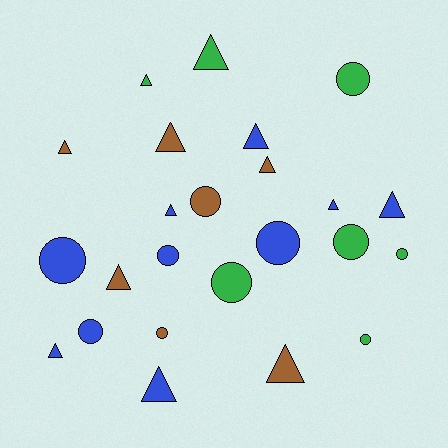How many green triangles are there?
There are 2 green triangles.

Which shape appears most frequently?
Triangle, with 13 objects.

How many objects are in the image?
There are 24 objects.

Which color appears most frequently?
Blue, with 10 objects.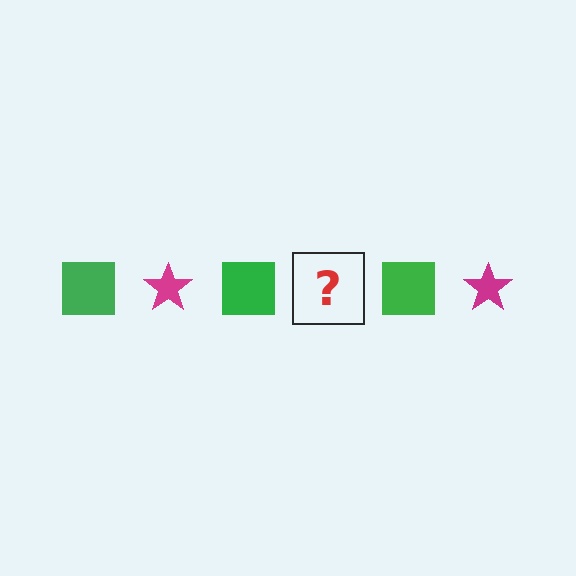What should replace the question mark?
The question mark should be replaced with a magenta star.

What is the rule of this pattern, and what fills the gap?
The rule is that the pattern alternates between green square and magenta star. The gap should be filled with a magenta star.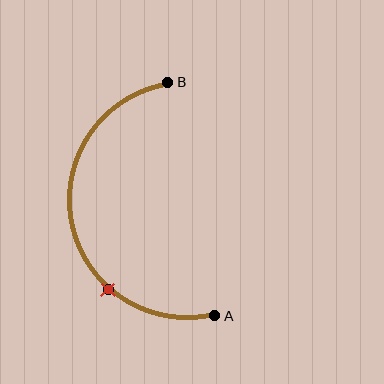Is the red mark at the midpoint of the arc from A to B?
No. The red mark lies on the arc but is closer to endpoint A. The arc midpoint would be at the point on the curve equidistant along the arc from both A and B.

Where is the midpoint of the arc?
The arc midpoint is the point on the curve farthest from the straight line joining A and B. It sits to the left of that line.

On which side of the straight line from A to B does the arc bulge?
The arc bulges to the left of the straight line connecting A and B.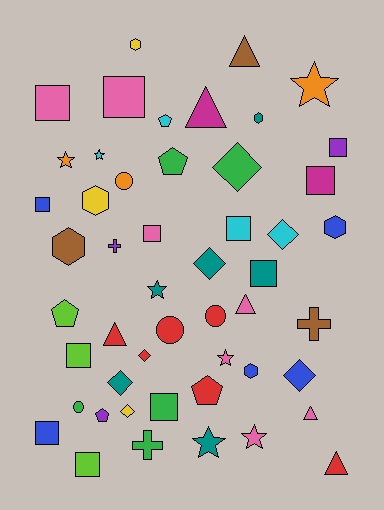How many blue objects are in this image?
There are 5 blue objects.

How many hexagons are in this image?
There are 6 hexagons.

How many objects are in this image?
There are 50 objects.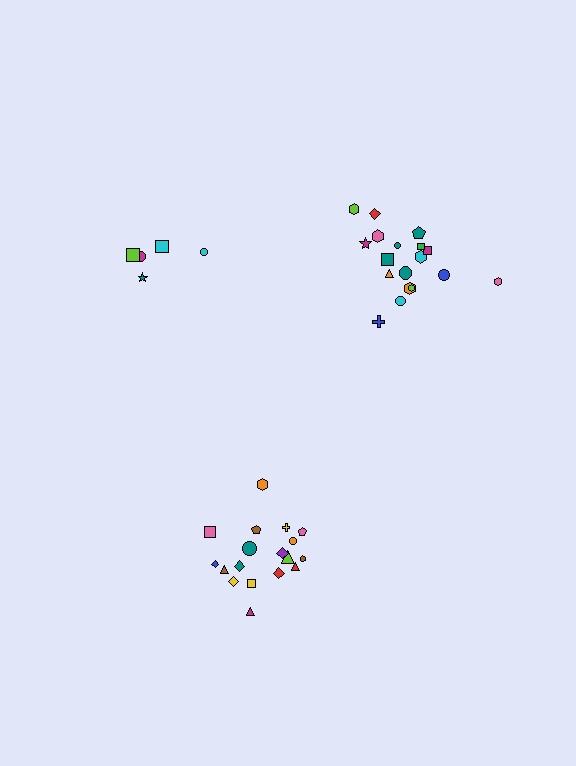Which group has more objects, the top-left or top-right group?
The top-right group.